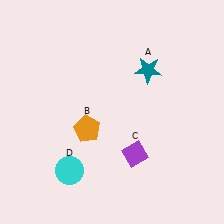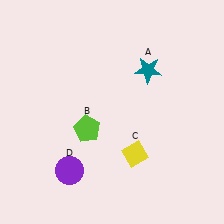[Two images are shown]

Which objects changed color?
B changed from orange to lime. C changed from purple to yellow. D changed from cyan to purple.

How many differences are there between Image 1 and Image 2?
There are 3 differences between the two images.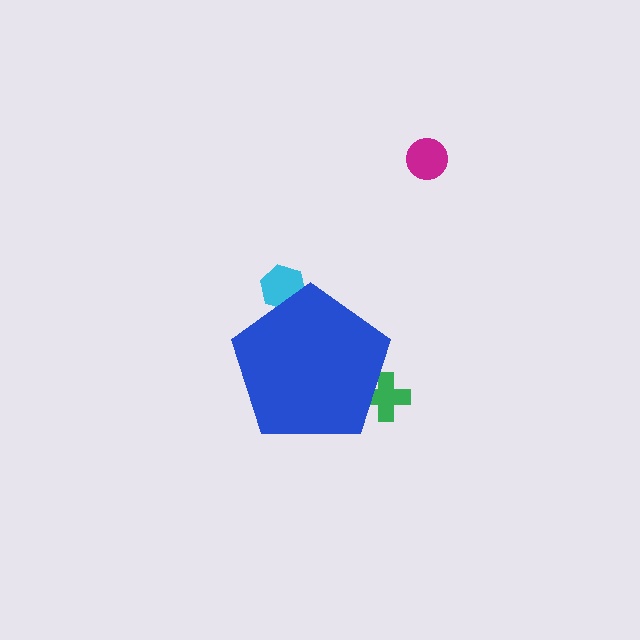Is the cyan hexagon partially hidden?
Yes, the cyan hexagon is partially hidden behind the blue pentagon.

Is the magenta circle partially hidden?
No, the magenta circle is fully visible.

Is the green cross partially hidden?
Yes, the green cross is partially hidden behind the blue pentagon.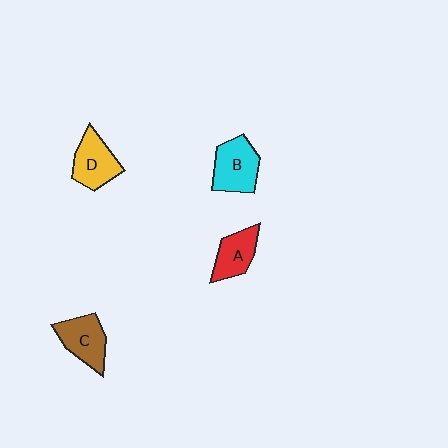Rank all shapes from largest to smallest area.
From largest to smallest: B (cyan), D (yellow), C (brown), A (red).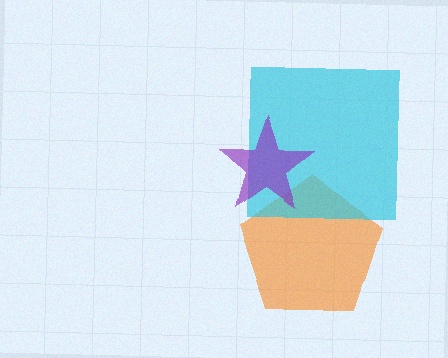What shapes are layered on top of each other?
The layered shapes are: an orange pentagon, a cyan square, a purple star.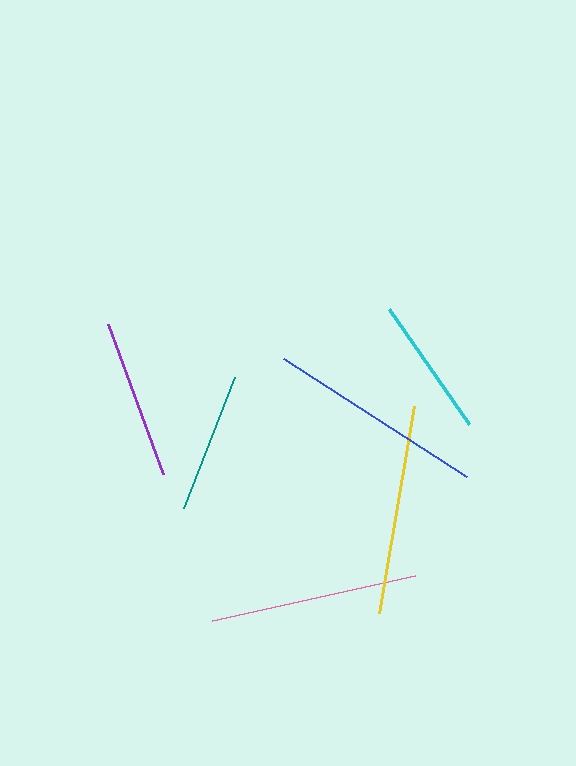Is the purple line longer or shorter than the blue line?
The blue line is longer than the purple line.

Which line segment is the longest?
The blue line is the longest at approximately 218 pixels.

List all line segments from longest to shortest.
From longest to shortest: blue, yellow, pink, purple, cyan, teal.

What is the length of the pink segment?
The pink segment is approximately 207 pixels long.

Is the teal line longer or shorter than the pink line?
The pink line is longer than the teal line.